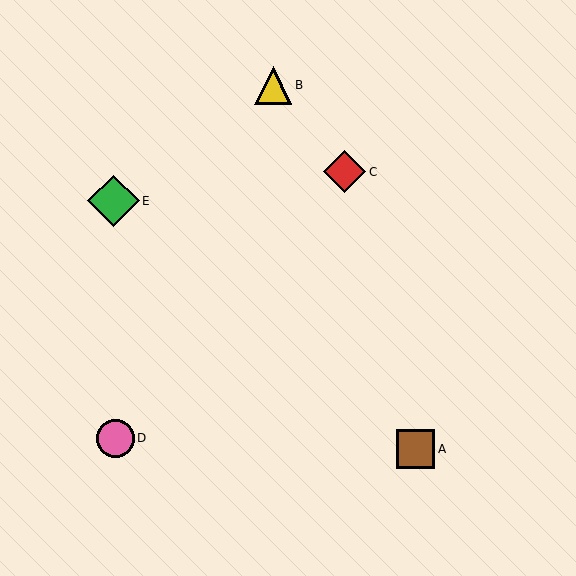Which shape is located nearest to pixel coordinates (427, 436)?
The brown square (labeled A) at (416, 449) is nearest to that location.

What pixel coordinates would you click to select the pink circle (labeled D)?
Click at (115, 438) to select the pink circle D.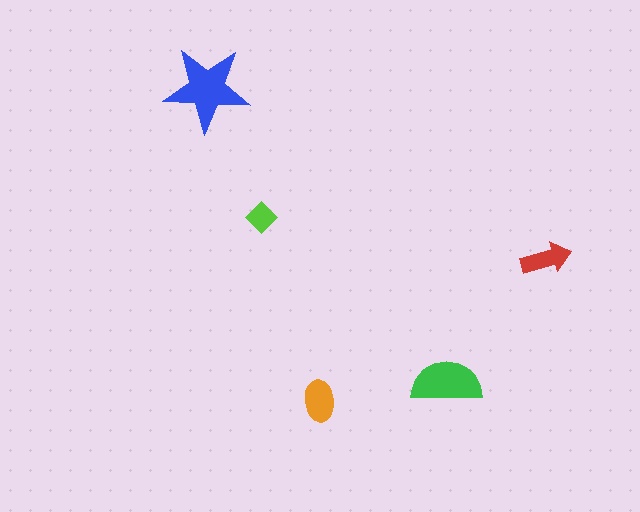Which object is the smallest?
The lime diamond.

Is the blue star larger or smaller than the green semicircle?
Larger.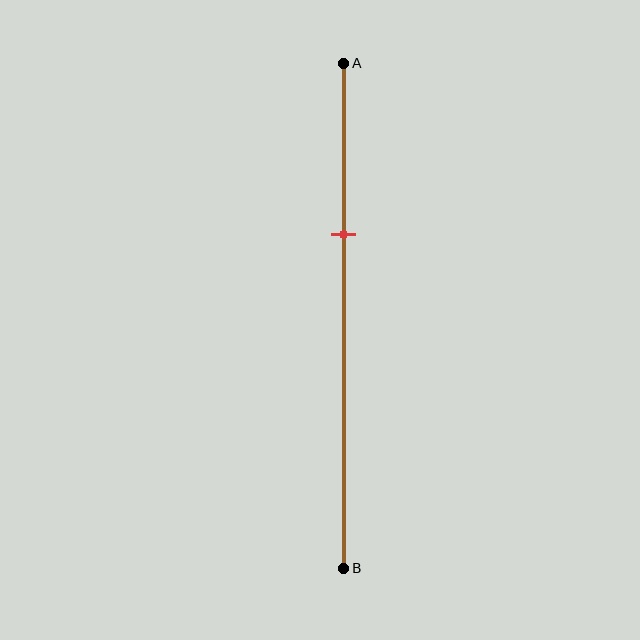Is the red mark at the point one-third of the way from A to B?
Yes, the mark is approximately at the one-third point.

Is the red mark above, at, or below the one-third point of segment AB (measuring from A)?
The red mark is approximately at the one-third point of segment AB.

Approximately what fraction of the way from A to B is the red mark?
The red mark is approximately 35% of the way from A to B.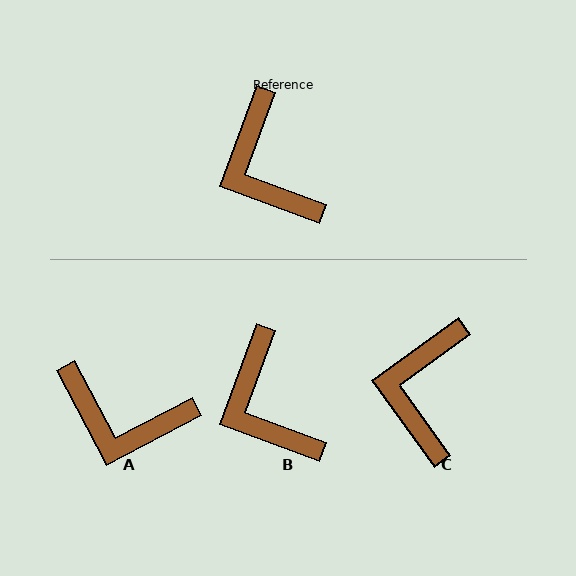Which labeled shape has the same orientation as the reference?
B.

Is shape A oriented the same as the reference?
No, it is off by about 48 degrees.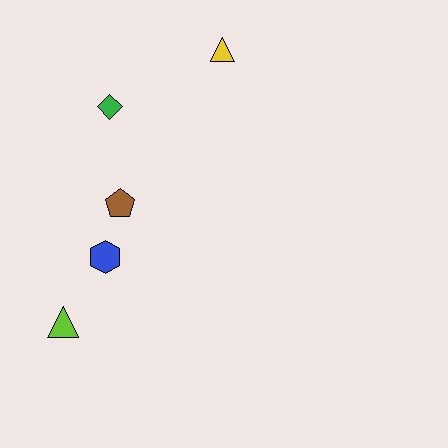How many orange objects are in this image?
There are no orange objects.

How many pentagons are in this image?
There is 1 pentagon.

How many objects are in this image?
There are 5 objects.